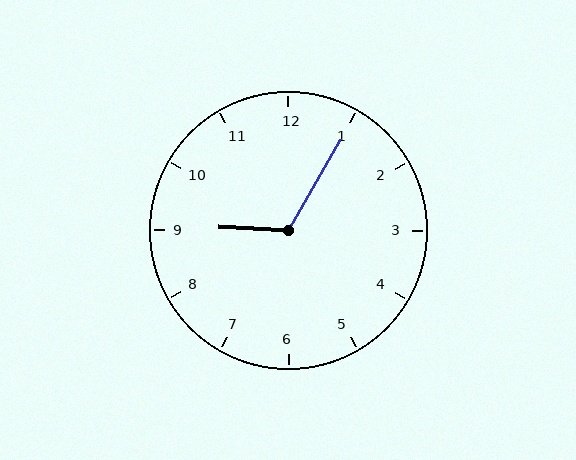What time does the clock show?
9:05.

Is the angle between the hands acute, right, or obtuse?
It is obtuse.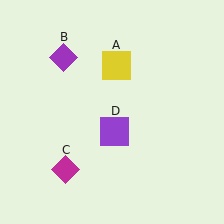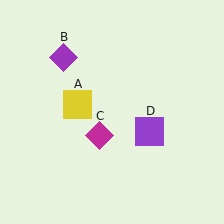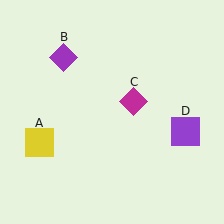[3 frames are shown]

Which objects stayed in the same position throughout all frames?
Purple diamond (object B) remained stationary.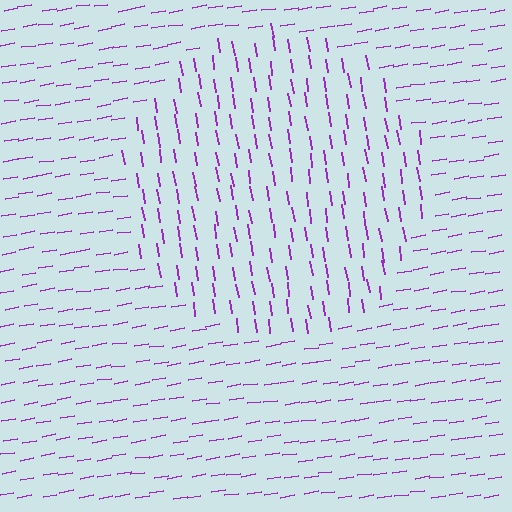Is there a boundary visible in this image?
Yes, there is a texture boundary formed by a change in line orientation.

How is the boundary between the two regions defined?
The boundary is defined purely by a change in line orientation (approximately 89 degrees difference). All lines are the same color and thickness.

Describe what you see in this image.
The image is filled with small purple line segments. A circle region in the image has lines oriented differently from the surrounding lines, creating a visible texture boundary.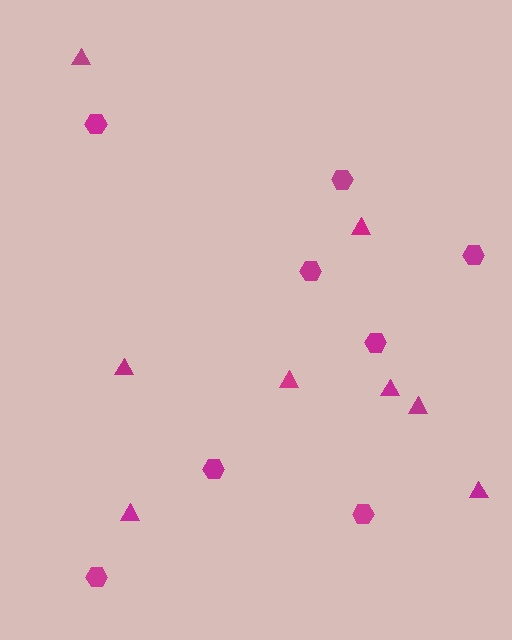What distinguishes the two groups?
There are 2 groups: one group of triangles (8) and one group of hexagons (8).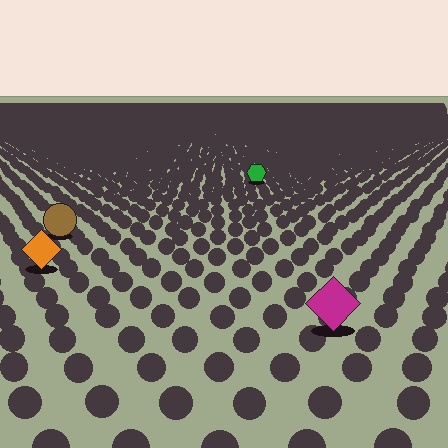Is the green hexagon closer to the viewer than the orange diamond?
No. The orange diamond is closer — you can tell from the texture gradient: the ground texture is coarser near it.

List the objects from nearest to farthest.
From nearest to farthest: the magenta diamond, the orange diamond, the brown circle, the green hexagon.